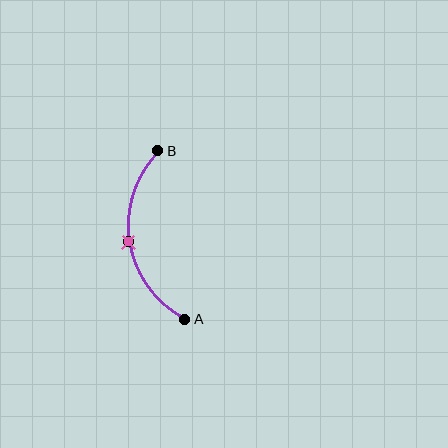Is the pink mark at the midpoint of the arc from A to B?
Yes. The pink mark lies on the arc at equal arc-length from both A and B — it is the arc midpoint.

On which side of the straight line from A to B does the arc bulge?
The arc bulges to the left of the straight line connecting A and B.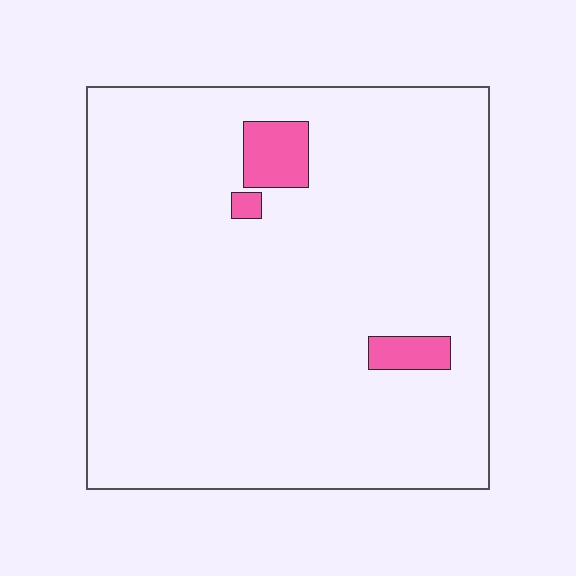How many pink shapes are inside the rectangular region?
3.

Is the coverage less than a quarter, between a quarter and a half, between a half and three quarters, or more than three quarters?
Less than a quarter.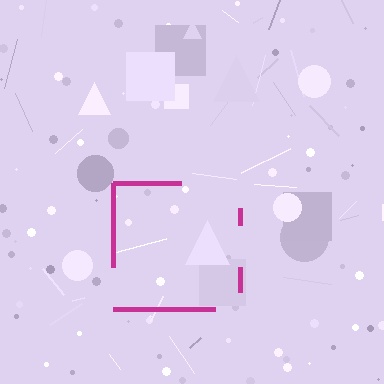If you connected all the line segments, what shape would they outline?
They would outline a square.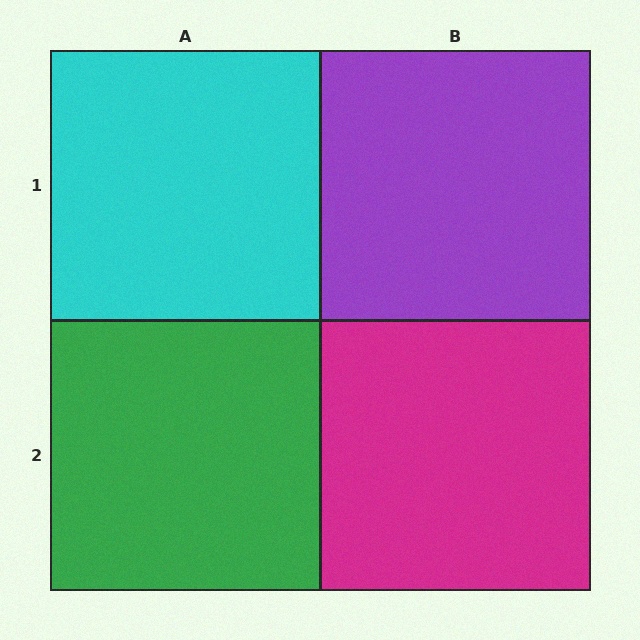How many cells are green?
1 cell is green.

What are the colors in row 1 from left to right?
Cyan, purple.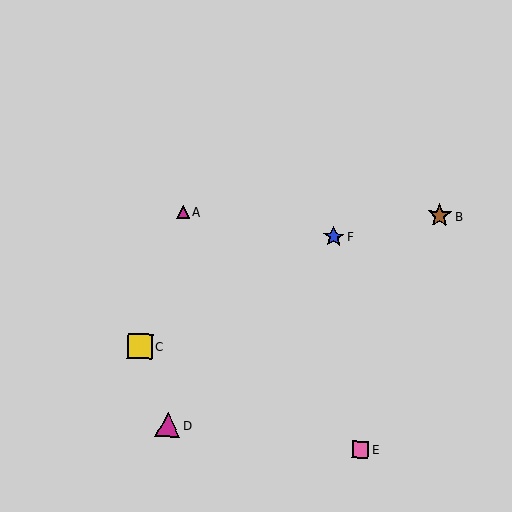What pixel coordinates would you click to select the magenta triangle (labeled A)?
Click at (183, 212) to select the magenta triangle A.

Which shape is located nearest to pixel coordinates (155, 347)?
The yellow square (labeled C) at (140, 346) is nearest to that location.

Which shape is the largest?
The yellow square (labeled C) is the largest.